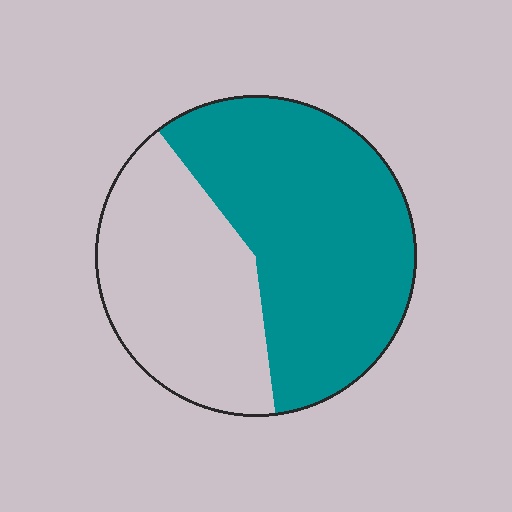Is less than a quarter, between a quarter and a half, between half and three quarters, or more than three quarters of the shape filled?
Between half and three quarters.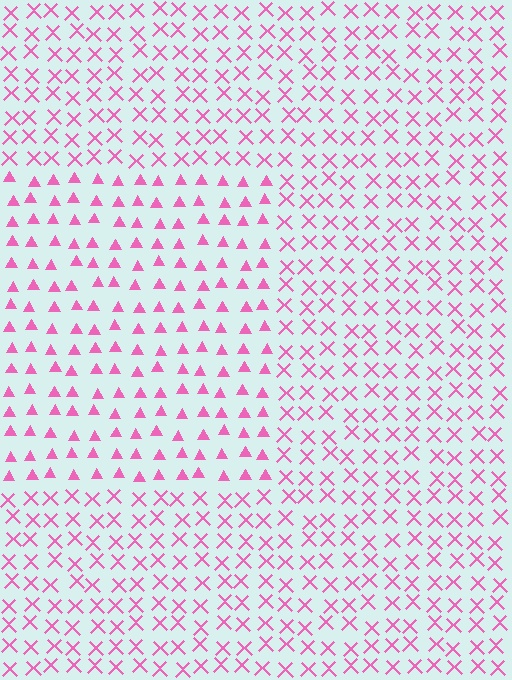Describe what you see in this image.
The image is filled with small pink elements arranged in a uniform grid. A rectangle-shaped region contains triangles, while the surrounding area contains X marks. The boundary is defined purely by the change in element shape.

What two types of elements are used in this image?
The image uses triangles inside the rectangle region and X marks outside it.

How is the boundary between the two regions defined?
The boundary is defined by a change in element shape: triangles inside vs. X marks outside. All elements share the same color and spacing.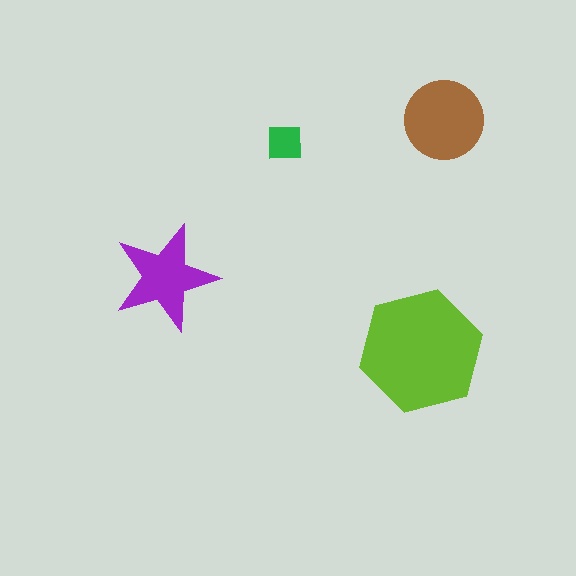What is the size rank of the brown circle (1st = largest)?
2nd.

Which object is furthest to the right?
The brown circle is rightmost.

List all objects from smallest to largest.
The green square, the purple star, the brown circle, the lime hexagon.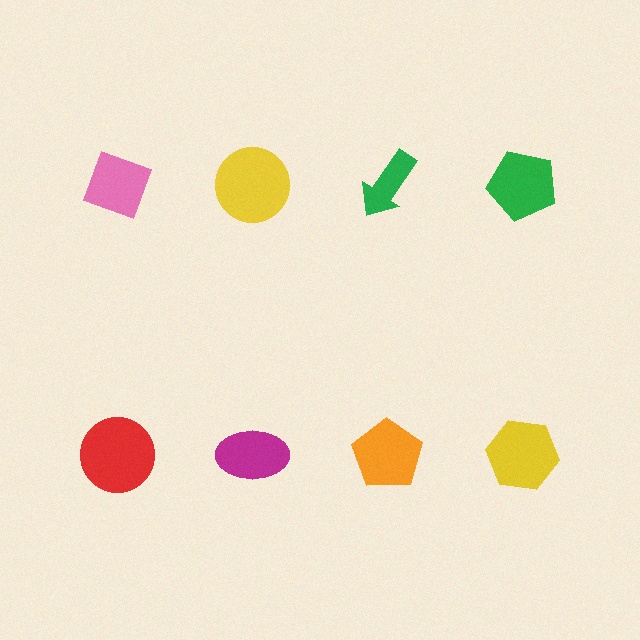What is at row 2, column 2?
A magenta ellipse.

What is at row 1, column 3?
A green arrow.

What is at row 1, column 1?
A pink diamond.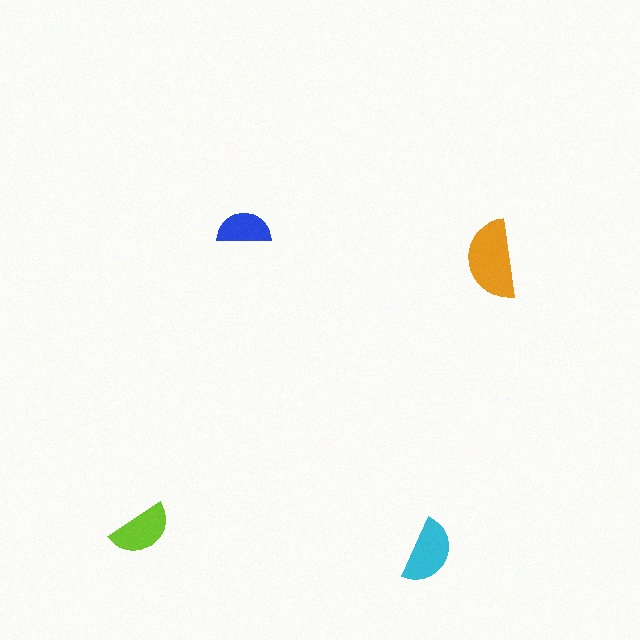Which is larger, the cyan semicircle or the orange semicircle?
The orange one.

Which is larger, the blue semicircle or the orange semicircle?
The orange one.